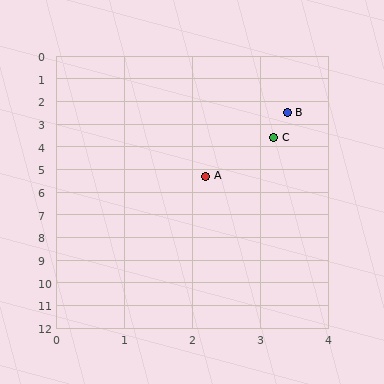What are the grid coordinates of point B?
Point B is at approximately (3.4, 2.5).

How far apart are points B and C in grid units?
Points B and C are about 1.1 grid units apart.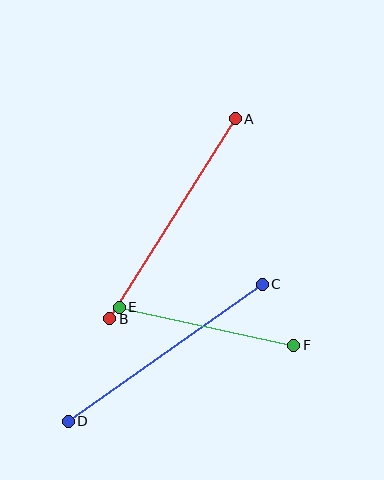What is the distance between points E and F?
The distance is approximately 179 pixels.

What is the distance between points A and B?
The distance is approximately 236 pixels.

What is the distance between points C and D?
The distance is approximately 237 pixels.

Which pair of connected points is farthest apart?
Points C and D are farthest apart.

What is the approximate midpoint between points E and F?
The midpoint is at approximately (206, 326) pixels.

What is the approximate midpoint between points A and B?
The midpoint is at approximately (173, 219) pixels.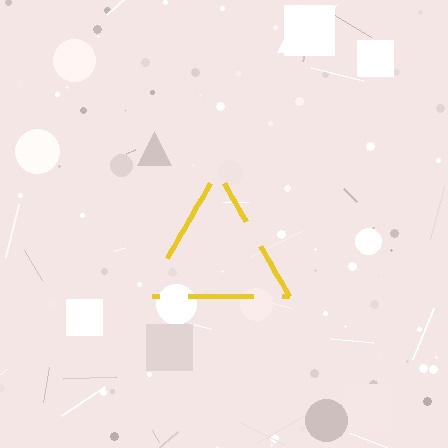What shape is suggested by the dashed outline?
The dashed outline suggests a triangle.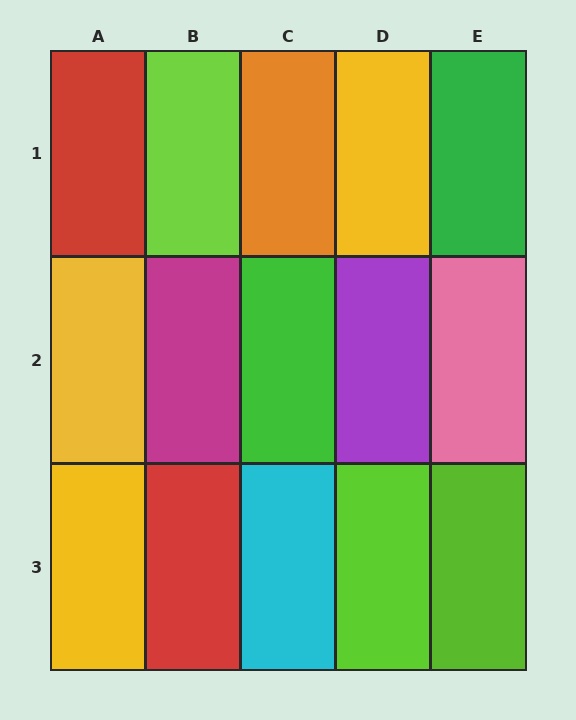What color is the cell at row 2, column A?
Yellow.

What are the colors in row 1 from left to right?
Red, lime, orange, yellow, green.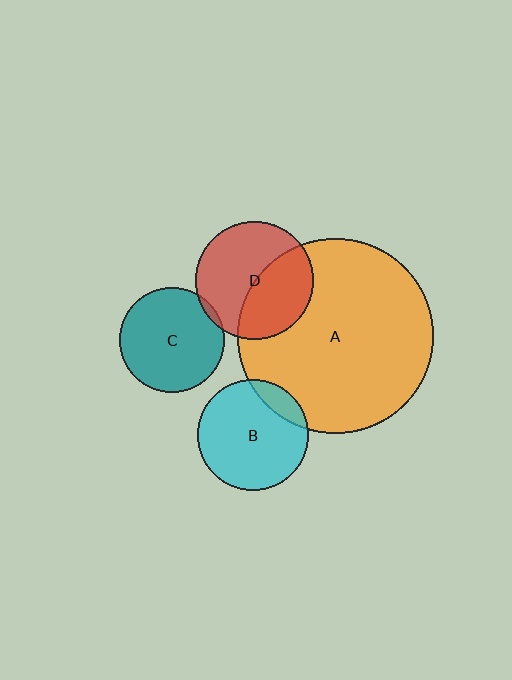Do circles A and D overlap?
Yes.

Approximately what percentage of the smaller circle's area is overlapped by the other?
Approximately 45%.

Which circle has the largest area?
Circle A (orange).